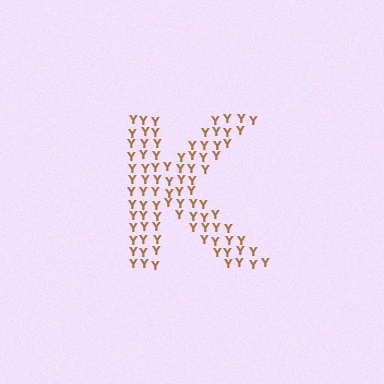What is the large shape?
The large shape is the letter K.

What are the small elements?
The small elements are letter Y's.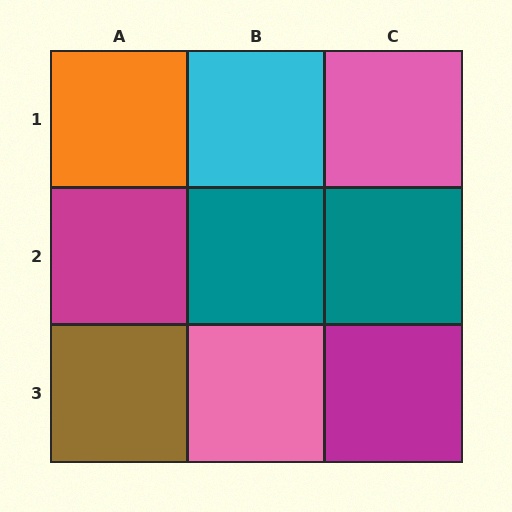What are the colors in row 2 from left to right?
Magenta, teal, teal.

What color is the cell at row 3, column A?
Brown.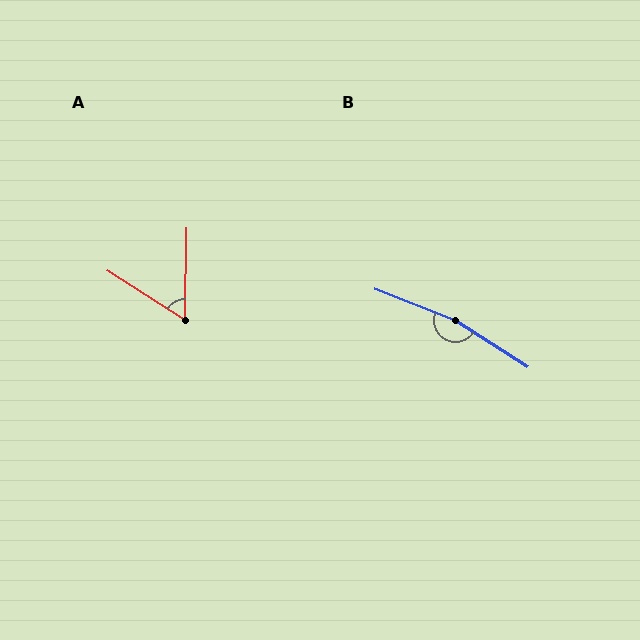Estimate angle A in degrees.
Approximately 58 degrees.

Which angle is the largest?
B, at approximately 169 degrees.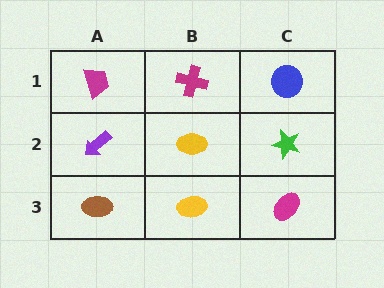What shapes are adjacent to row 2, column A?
A magenta trapezoid (row 1, column A), a brown ellipse (row 3, column A), a yellow ellipse (row 2, column B).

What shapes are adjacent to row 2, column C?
A blue circle (row 1, column C), a magenta ellipse (row 3, column C), a yellow ellipse (row 2, column B).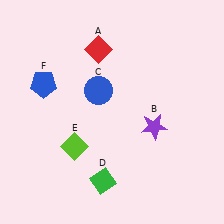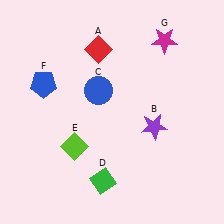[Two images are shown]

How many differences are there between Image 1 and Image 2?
There is 1 difference between the two images.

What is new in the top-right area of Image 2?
A magenta star (G) was added in the top-right area of Image 2.